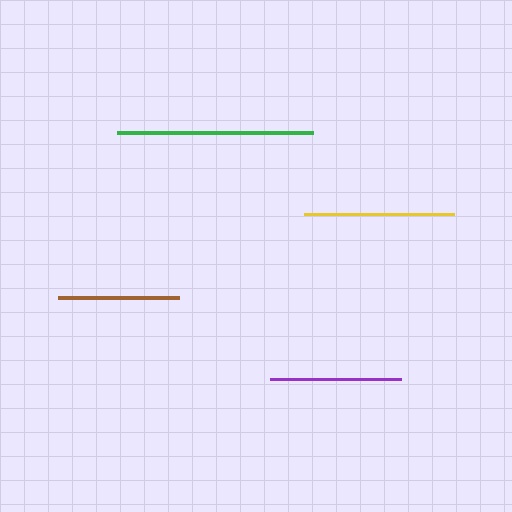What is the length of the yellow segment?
The yellow segment is approximately 150 pixels long.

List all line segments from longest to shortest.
From longest to shortest: green, yellow, purple, brown.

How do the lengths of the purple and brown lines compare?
The purple and brown lines are approximately the same length.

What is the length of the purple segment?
The purple segment is approximately 131 pixels long.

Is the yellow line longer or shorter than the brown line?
The yellow line is longer than the brown line.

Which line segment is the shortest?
The brown line is the shortest at approximately 122 pixels.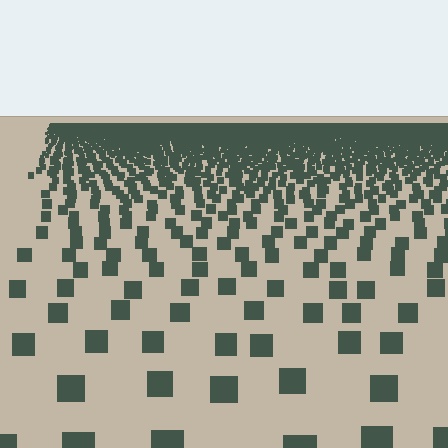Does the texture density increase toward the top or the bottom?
Density increases toward the top.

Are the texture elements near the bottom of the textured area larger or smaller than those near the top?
Larger. Near the bottom, elements are closer to the viewer and appear at a bigger on-screen size.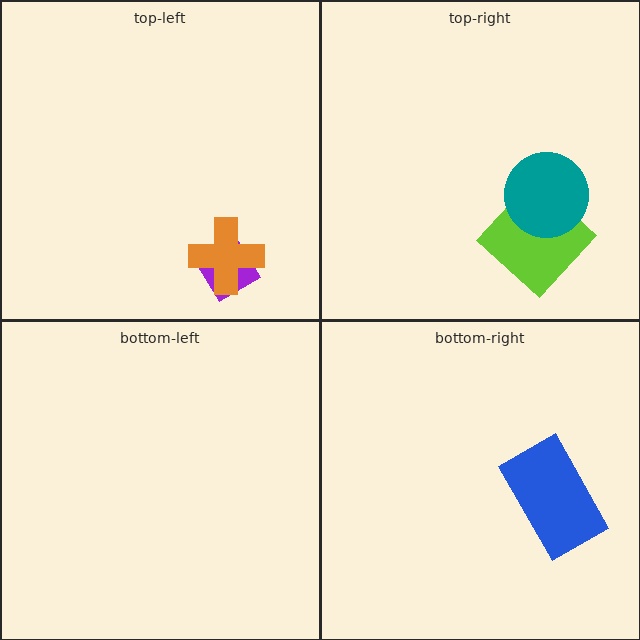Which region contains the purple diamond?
The top-left region.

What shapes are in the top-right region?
The lime diamond, the teal circle.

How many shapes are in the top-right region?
2.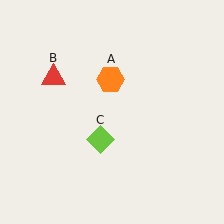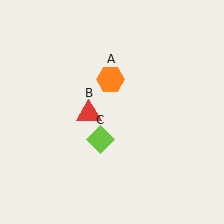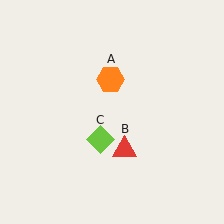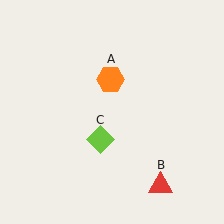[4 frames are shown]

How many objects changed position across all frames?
1 object changed position: red triangle (object B).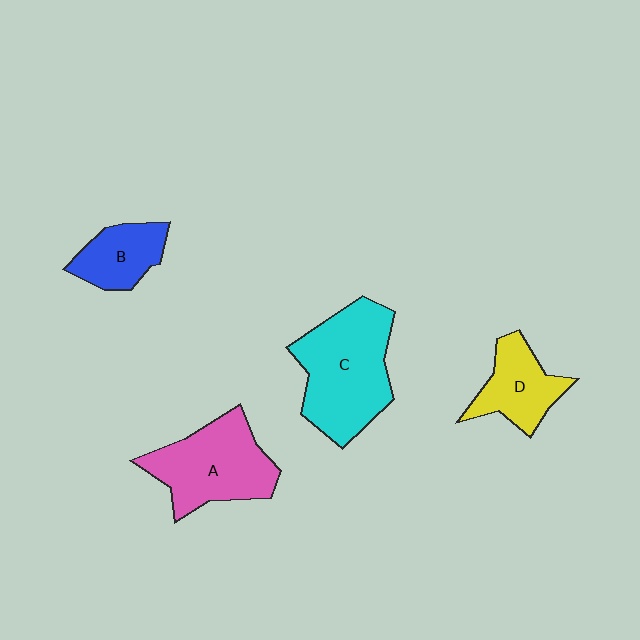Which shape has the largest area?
Shape C (cyan).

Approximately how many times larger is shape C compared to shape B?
Approximately 2.2 times.